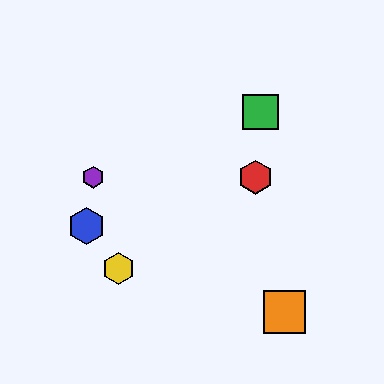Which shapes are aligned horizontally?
The red hexagon, the purple hexagon are aligned horizontally.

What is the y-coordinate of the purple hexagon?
The purple hexagon is at y≈177.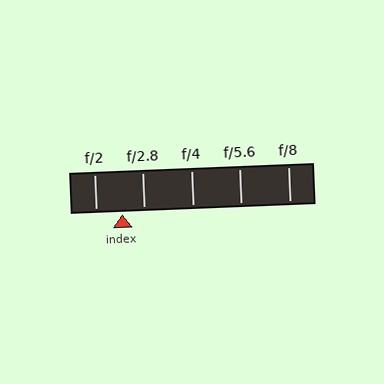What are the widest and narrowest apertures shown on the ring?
The widest aperture shown is f/2 and the narrowest is f/8.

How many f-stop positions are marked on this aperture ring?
There are 5 f-stop positions marked.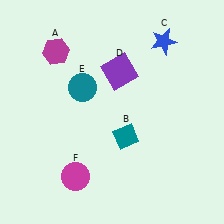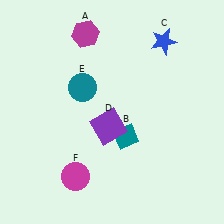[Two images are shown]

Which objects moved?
The objects that moved are: the magenta hexagon (A), the purple square (D).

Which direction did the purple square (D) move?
The purple square (D) moved down.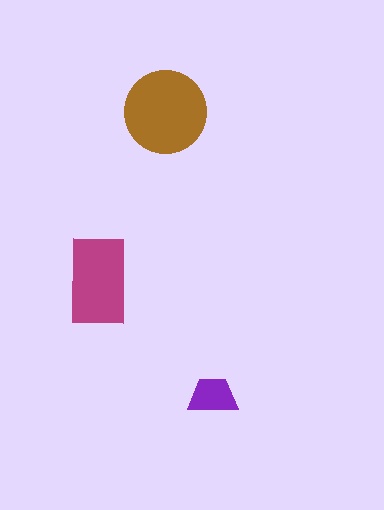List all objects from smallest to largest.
The purple trapezoid, the magenta rectangle, the brown circle.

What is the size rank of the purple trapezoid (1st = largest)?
3rd.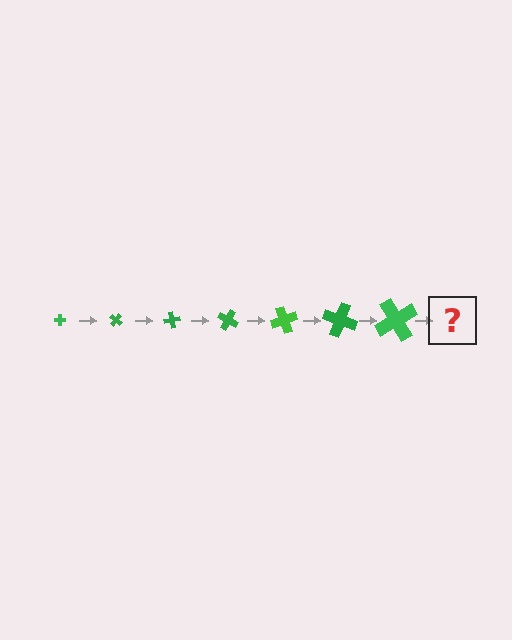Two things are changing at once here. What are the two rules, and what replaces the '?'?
The two rules are that the cross grows larger each step and it rotates 40 degrees each step. The '?' should be a cross, larger than the previous one and rotated 280 degrees from the start.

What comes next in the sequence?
The next element should be a cross, larger than the previous one and rotated 280 degrees from the start.